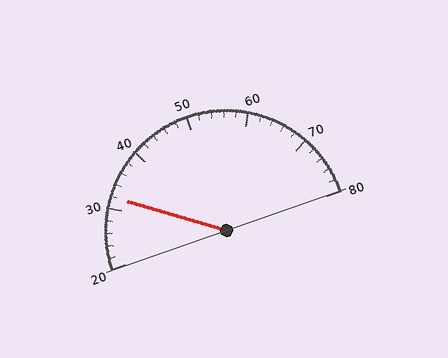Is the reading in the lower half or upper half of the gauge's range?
The reading is in the lower half of the range (20 to 80).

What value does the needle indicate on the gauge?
The needle indicates approximately 32.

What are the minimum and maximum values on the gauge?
The gauge ranges from 20 to 80.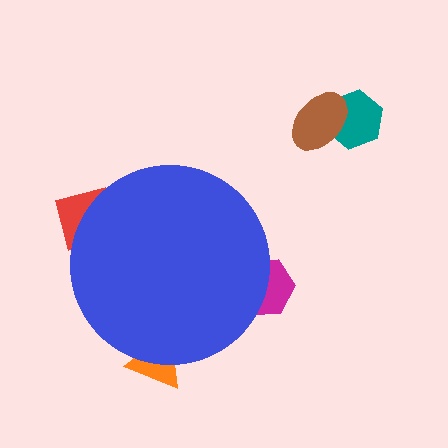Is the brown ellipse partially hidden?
No, the brown ellipse is fully visible.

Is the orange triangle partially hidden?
Yes, the orange triangle is partially hidden behind the blue circle.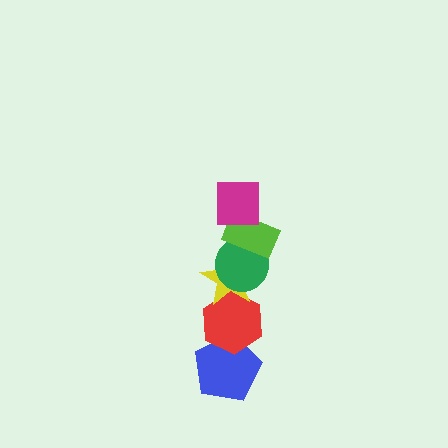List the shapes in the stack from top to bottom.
From top to bottom: the magenta square, the lime rectangle, the green circle, the yellow star, the red hexagon, the blue pentagon.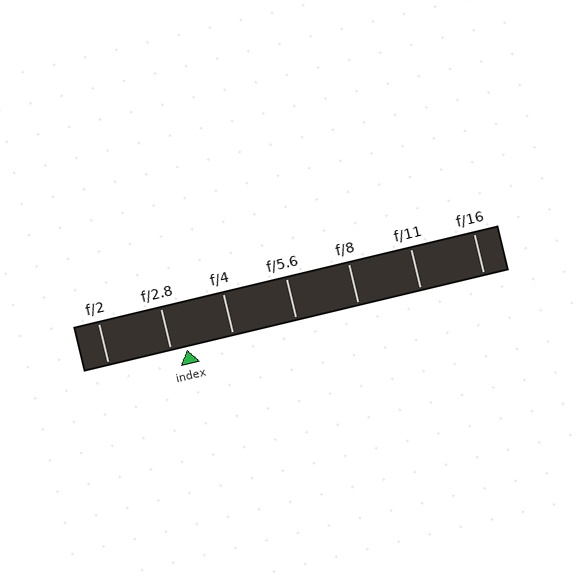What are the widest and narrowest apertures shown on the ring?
The widest aperture shown is f/2 and the narrowest is f/16.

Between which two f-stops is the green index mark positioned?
The index mark is between f/2.8 and f/4.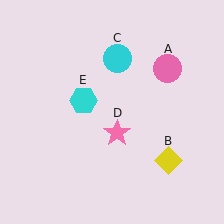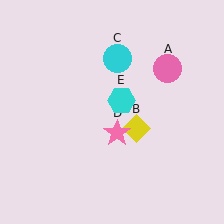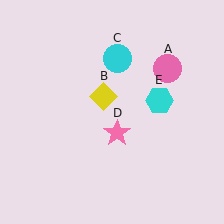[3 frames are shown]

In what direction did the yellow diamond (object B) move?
The yellow diamond (object B) moved up and to the left.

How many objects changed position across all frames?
2 objects changed position: yellow diamond (object B), cyan hexagon (object E).